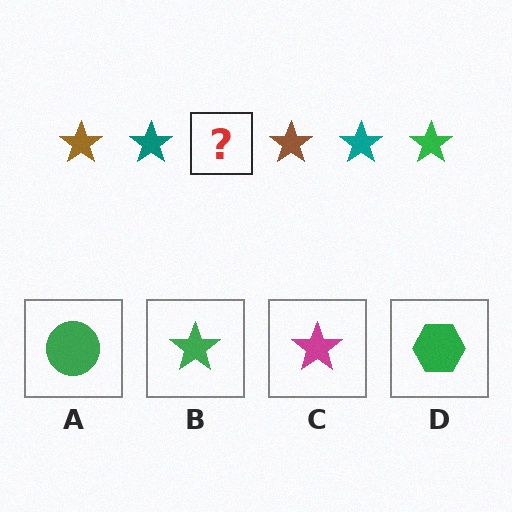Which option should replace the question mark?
Option B.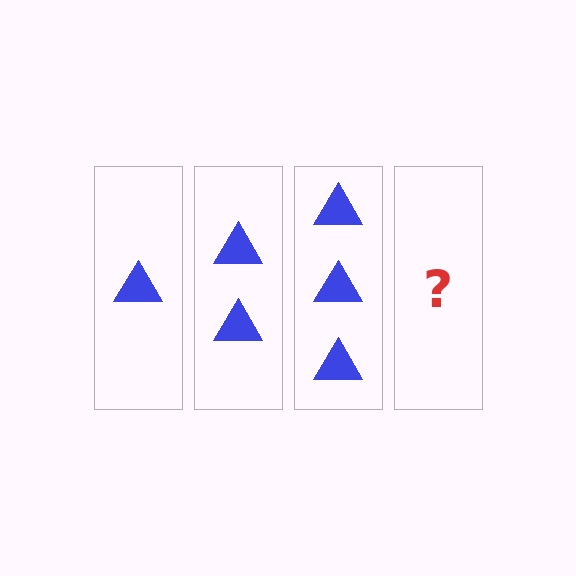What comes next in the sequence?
The next element should be 4 triangles.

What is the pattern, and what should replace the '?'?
The pattern is that each step adds one more triangle. The '?' should be 4 triangles.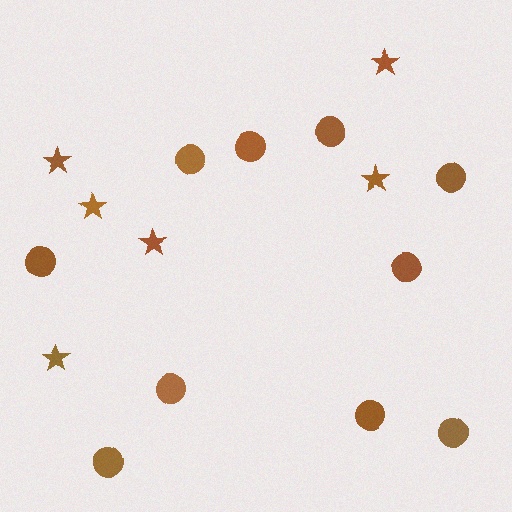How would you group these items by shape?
There are 2 groups: one group of circles (10) and one group of stars (6).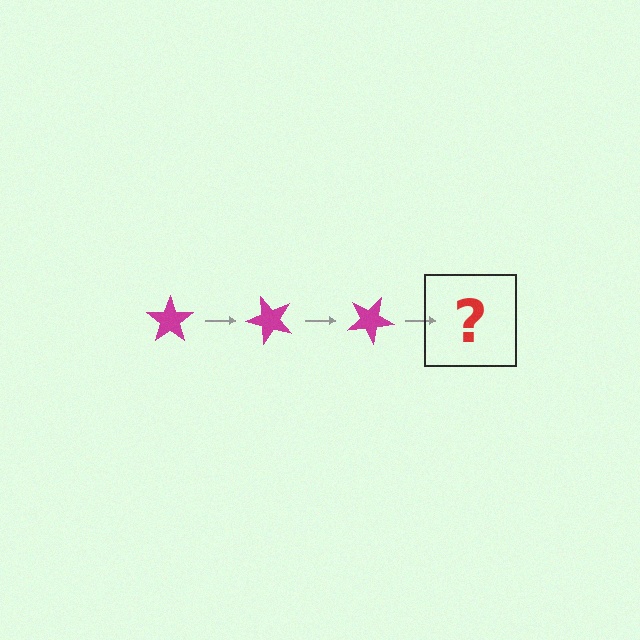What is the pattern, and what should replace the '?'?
The pattern is that the star rotates 50 degrees each step. The '?' should be a magenta star rotated 150 degrees.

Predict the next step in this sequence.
The next step is a magenta star rotated 150 degrees.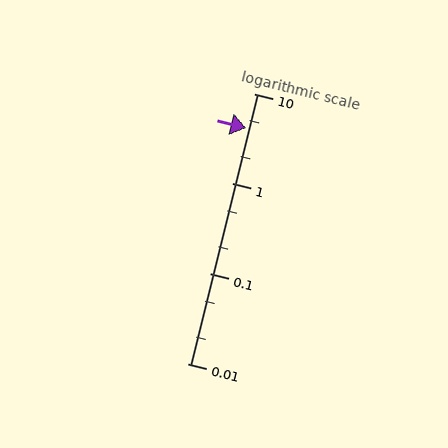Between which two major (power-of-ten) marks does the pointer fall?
The pointer is between 1 and 10.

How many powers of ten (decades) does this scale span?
The scale spans 3 decades, from 0.01 to 10.